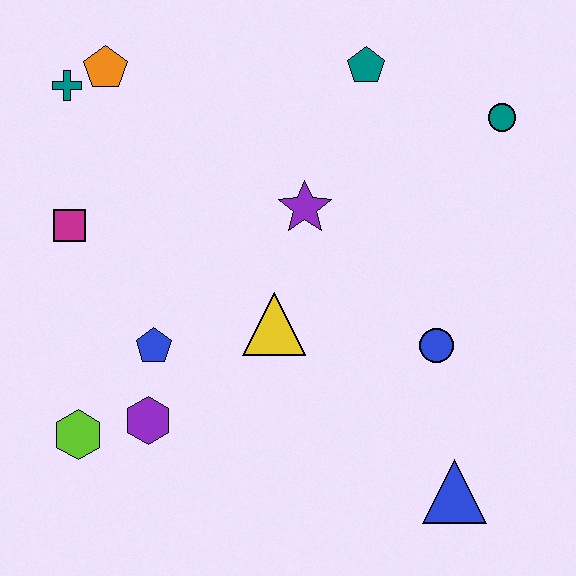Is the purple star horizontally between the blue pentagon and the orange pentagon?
No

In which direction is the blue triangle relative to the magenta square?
The blue triangle is to the right of the magenta square.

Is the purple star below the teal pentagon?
Yes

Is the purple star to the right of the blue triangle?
No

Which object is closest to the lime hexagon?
The purple hexagon is closest to the lime hexagon.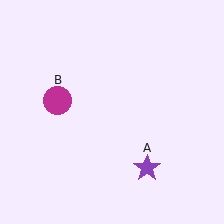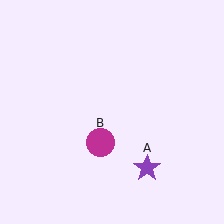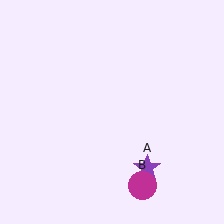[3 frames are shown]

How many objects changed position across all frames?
1 object changed position: magenta circle (object B).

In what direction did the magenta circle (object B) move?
The magenta circle (object B) moved down and to the right.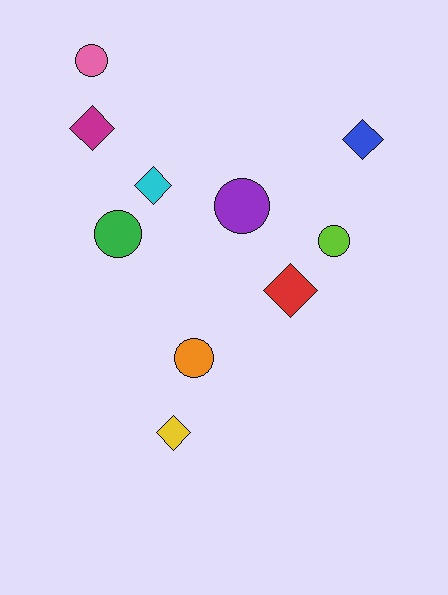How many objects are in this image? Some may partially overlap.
There are 10 objects.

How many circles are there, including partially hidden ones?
There are 5 circles.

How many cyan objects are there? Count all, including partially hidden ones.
There is 1 cyan object.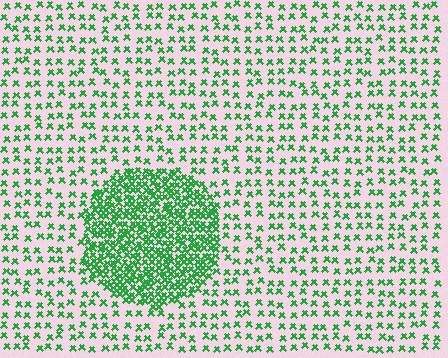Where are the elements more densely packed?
The elements are more densely packed inside the circle boundary.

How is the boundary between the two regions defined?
The boundary is defined by a change in element density (approximately 2.9x ratio). All elements are the same color, size, and shape.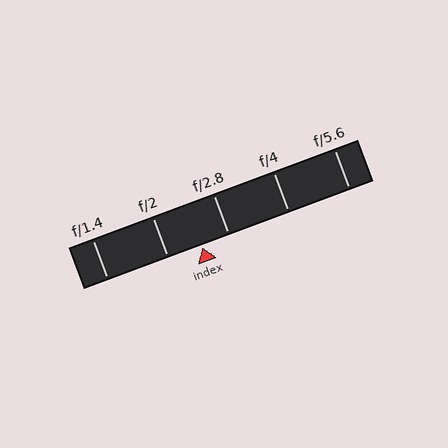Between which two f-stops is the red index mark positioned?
The index mark is between f/2 and f/2.8.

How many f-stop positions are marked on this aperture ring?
There are 5 f-stop positions marked.